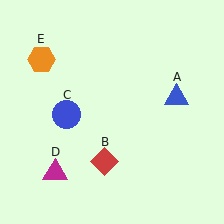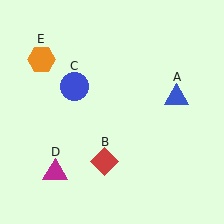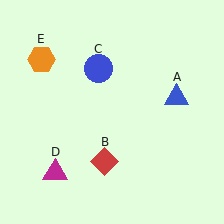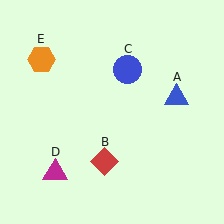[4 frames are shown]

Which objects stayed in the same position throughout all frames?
Blue triangle (object A) and red diamond (object B) and magenta triangle (object D) and orange hexagon (object E) remained stationary.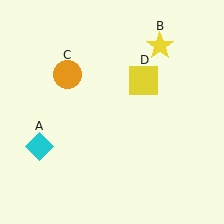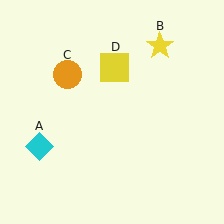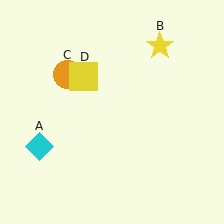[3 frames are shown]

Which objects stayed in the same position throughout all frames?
Cyan diamond (object A) and yellow star (object B) and orange circle (object C) remained stationary.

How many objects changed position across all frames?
1 object changed position: yellow square (object D).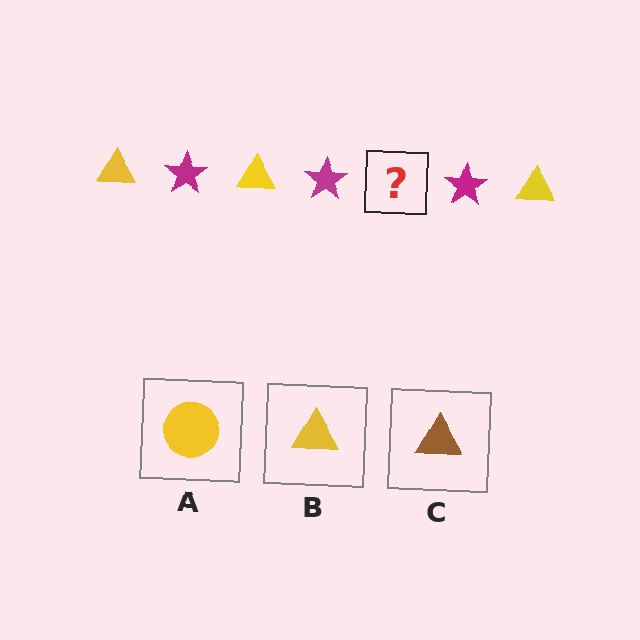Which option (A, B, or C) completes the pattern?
B.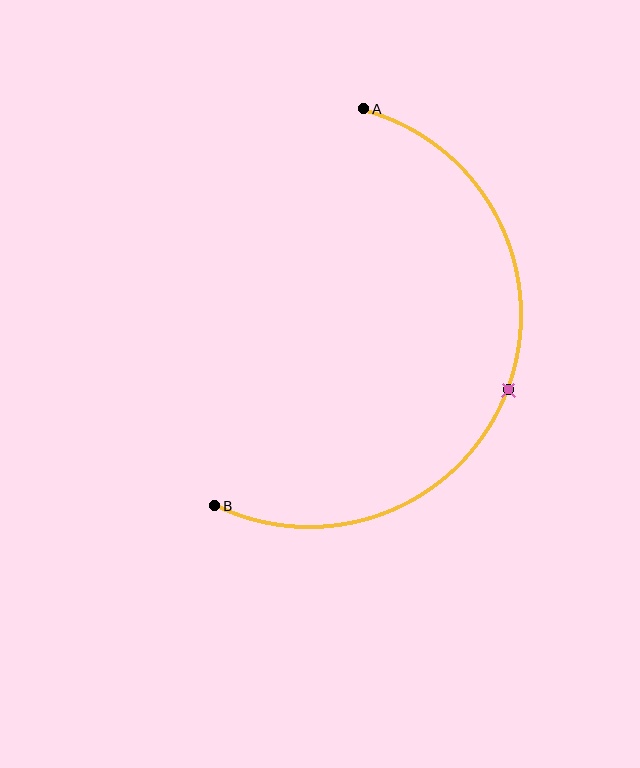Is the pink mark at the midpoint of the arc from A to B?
Yes. The pink mark lies on the arc at equal arc-length from both A and B — it is the arc midpoint.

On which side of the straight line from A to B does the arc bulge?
The arc bulges to the right of the straight line connecting A and B.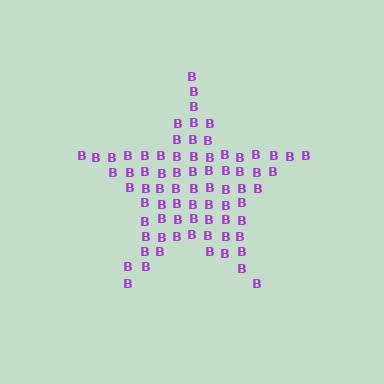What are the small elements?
The small elements are letter B's.